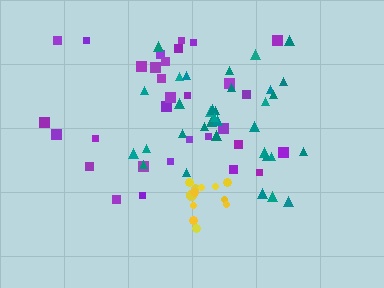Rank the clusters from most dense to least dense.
yellow, teal, purple.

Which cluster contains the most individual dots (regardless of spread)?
Teal (34).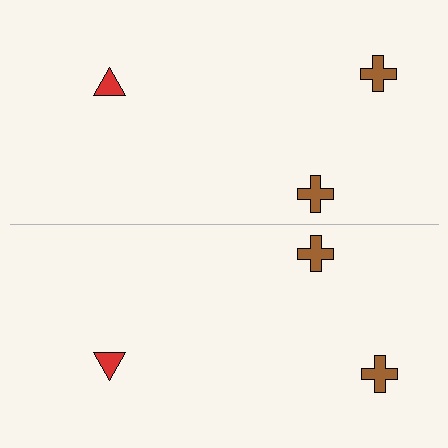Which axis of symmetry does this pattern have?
The pattern has a horizontal axis of symmetry running through the center of the image.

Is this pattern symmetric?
Yes, this pattern has bilateral (reflection) symmetry.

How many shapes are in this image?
There are 6 shapes in this image.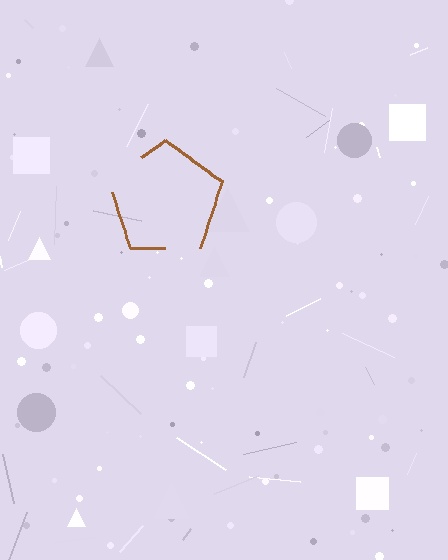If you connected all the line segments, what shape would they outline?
They would outline a pentagon.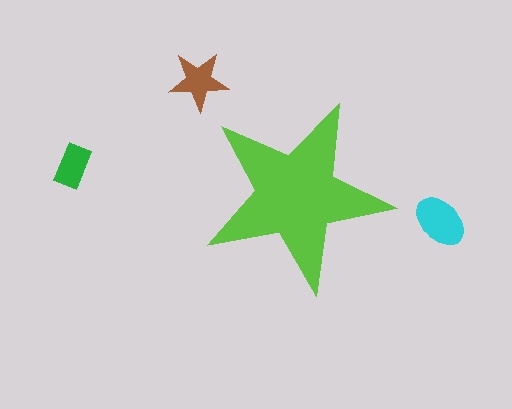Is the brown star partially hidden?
No, the brown star is fully visible.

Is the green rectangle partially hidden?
No, the green rectangle is fully visible.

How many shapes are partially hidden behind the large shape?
0 shapes are partially hidden.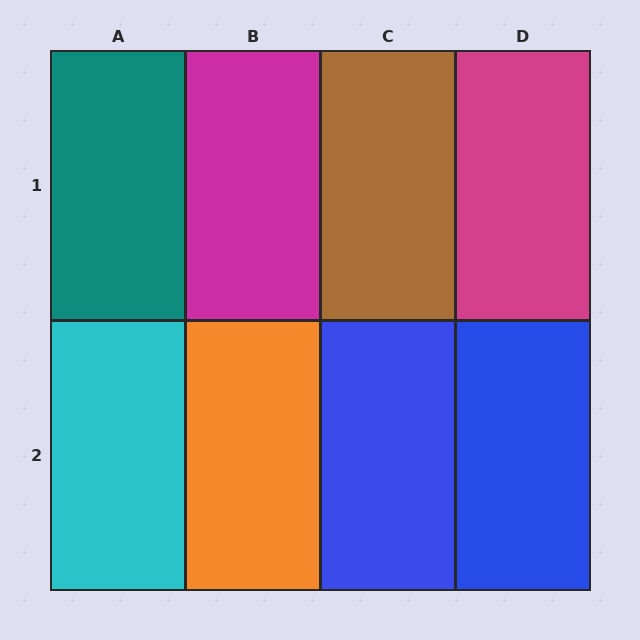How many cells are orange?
1 cell is orange.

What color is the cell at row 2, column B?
Orange.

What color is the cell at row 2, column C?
Blue.